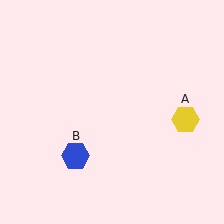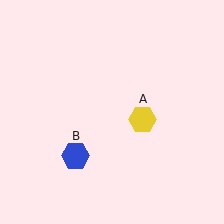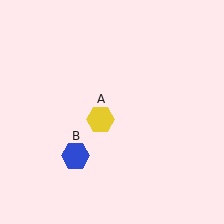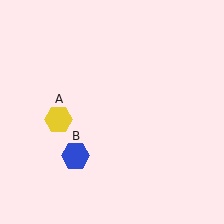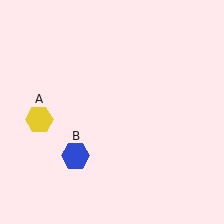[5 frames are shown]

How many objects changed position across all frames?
1 object changed position: yellow hexagon (object A).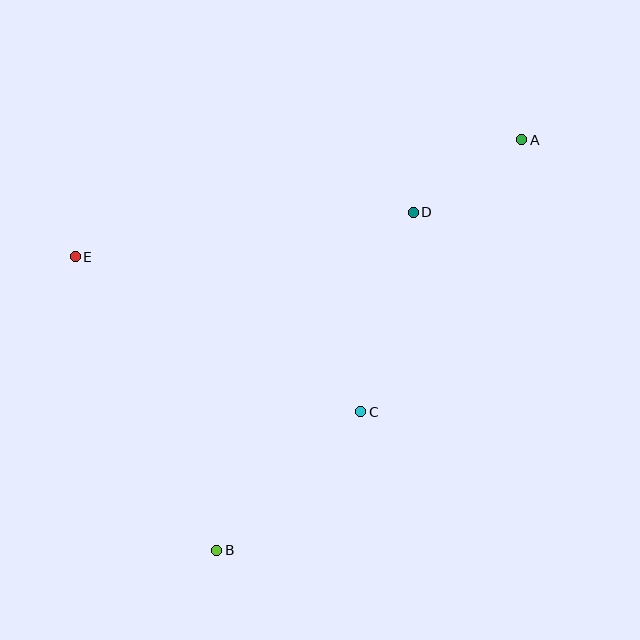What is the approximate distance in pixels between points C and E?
The distance between C and E is approximately 325 pixels.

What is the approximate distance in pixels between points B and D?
The distance between B and D is approximately 391 pixels.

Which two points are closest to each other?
Points A and D are closest to each other.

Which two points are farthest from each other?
Points A and B are farthest from each other.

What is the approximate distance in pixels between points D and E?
The distance between D and E is approximately 341 pixels.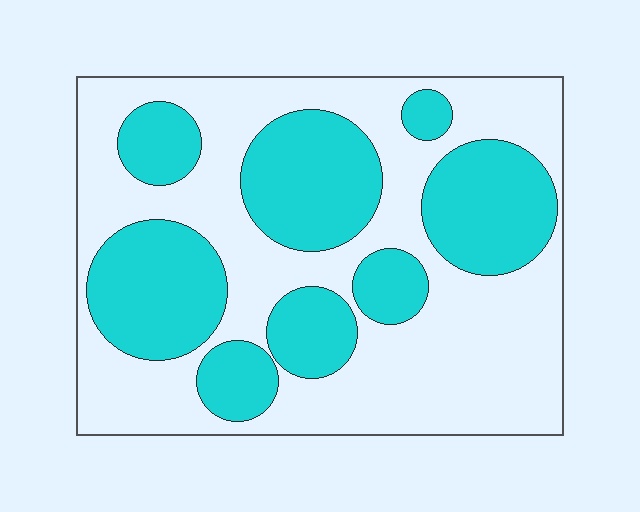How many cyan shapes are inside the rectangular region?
8.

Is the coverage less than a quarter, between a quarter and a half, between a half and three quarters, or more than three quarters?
Between a quarter and a half.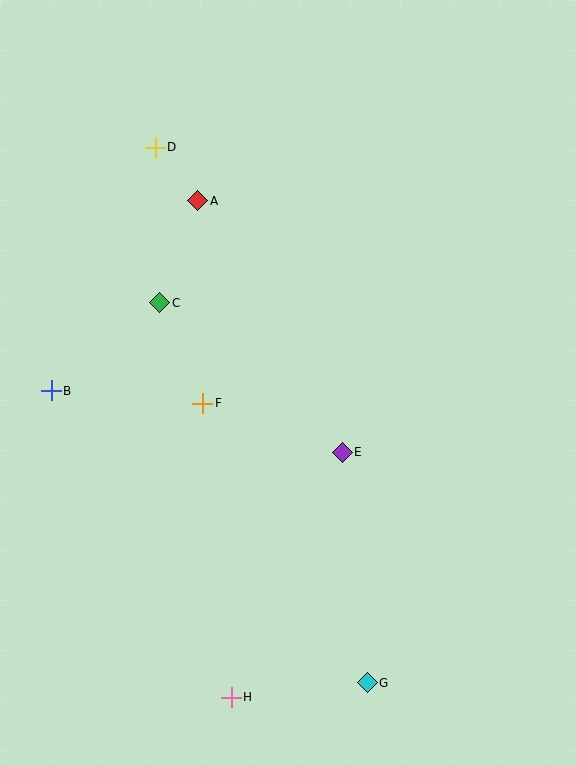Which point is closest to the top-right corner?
Point A is closest to the top-right corner.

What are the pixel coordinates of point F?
Point F is at (203, 403).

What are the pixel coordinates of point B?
Point B is at (51, 391).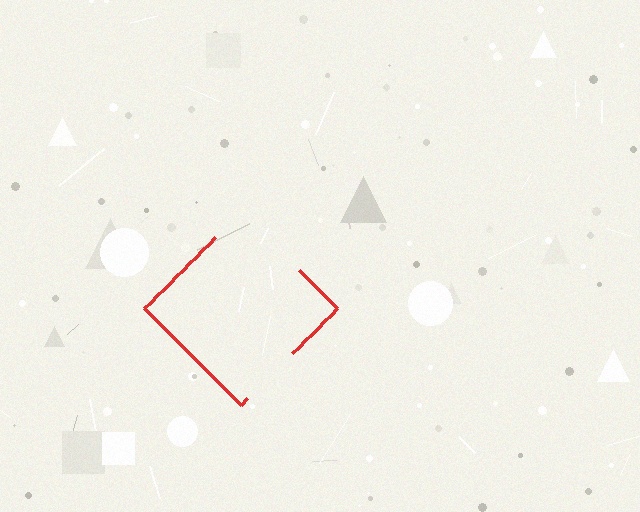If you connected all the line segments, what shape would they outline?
They would outline a diamond.